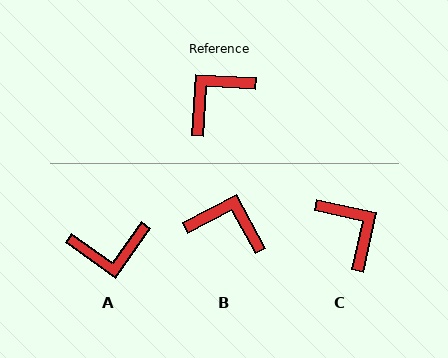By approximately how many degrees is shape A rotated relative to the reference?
Approximately 148 degrees counter-clockwise.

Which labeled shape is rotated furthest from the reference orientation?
A, about 148 degrees away.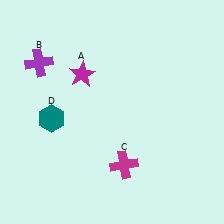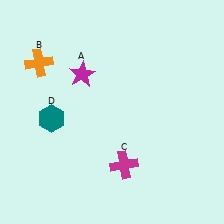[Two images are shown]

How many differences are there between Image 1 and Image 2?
There is 1 difference between the two images.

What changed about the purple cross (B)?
In Image 1, B is purple. In Image 2, it changed to orange.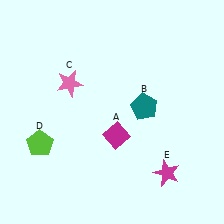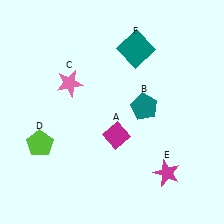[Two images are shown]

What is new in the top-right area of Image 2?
A teal square (F) was added in the top-right area of Image 2.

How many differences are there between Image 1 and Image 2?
There is 1 difference between the two images.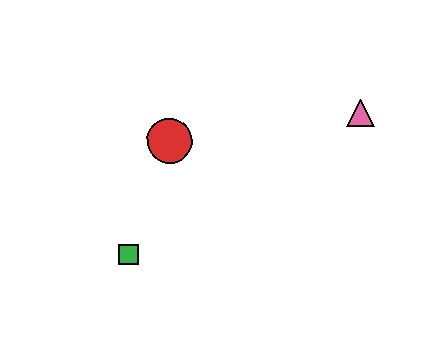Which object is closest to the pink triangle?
The red circle is closest to the pink triangle.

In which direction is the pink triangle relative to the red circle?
The pink triangle is to the right of the red circle.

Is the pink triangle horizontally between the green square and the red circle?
No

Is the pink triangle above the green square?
Yes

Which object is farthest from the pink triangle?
The green square is farthest from the pink triangle.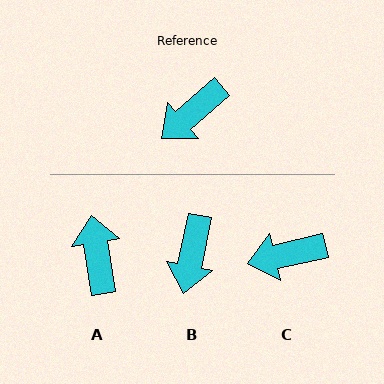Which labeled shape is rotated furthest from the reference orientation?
A, about 121 degrees away.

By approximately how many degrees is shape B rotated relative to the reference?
Approximately 38 degrees counter-clockwise.